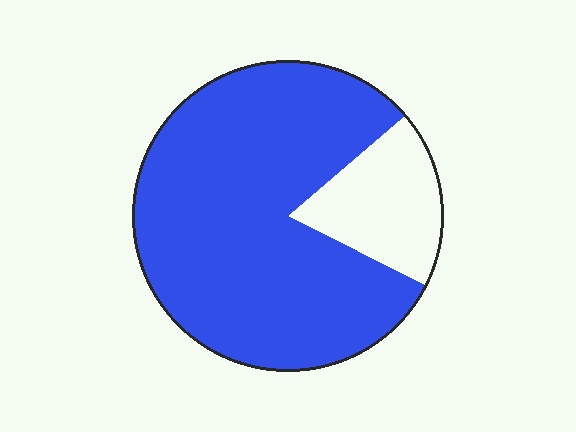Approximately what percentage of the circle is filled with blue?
Approximately 80%.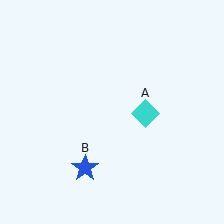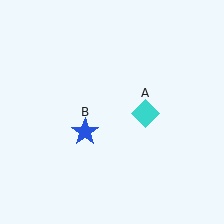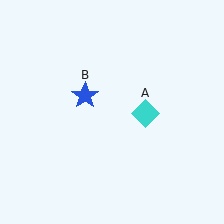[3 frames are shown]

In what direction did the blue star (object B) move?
The blue star (object B) moved up.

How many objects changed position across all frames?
1 object changed position: blue star (object B).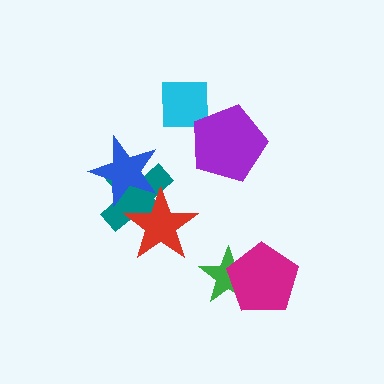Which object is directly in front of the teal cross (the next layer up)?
The blue star is directly in front of the teal cross.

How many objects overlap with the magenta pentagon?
1 object overlaps with the magenta pentagon.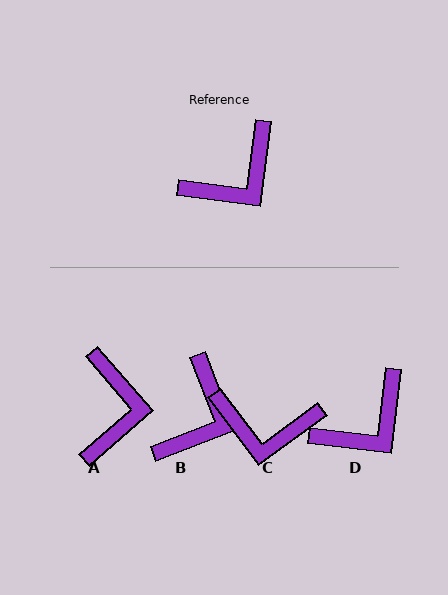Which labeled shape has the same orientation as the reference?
D.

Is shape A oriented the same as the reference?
No, it is off by about 48 degrees.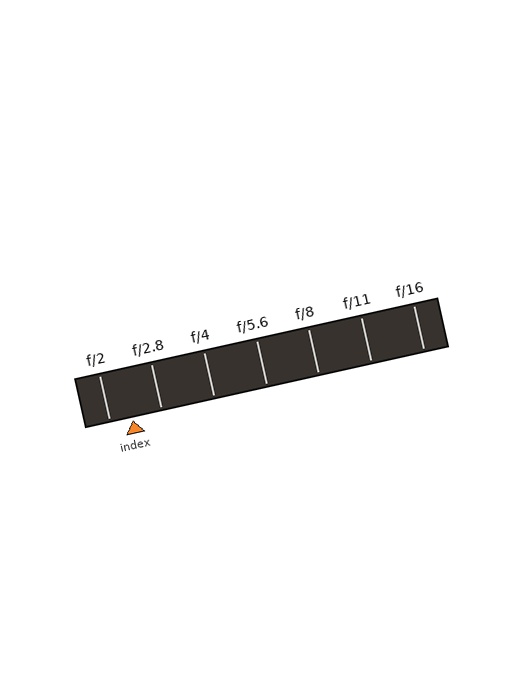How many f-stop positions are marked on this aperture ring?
There are 7 f-stop positions marked.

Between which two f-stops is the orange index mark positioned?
The index mark is between f/2 and f/2.8.